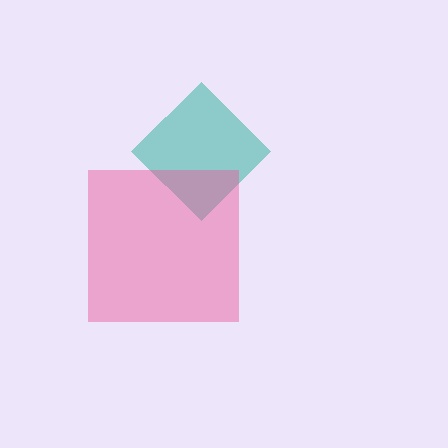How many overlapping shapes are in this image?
There are 2 overlapping shapes in the image.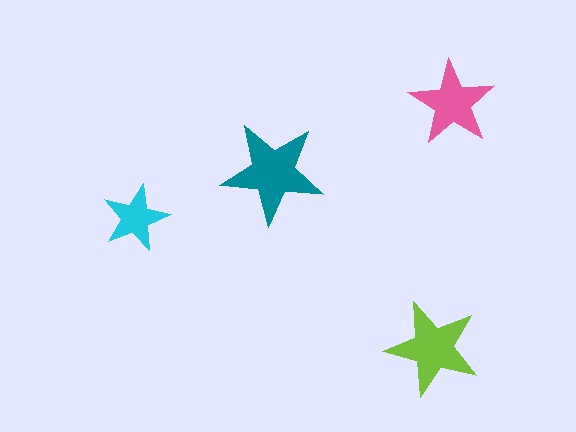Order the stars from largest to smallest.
the teal one, the lime one, the pink one, the cyan one.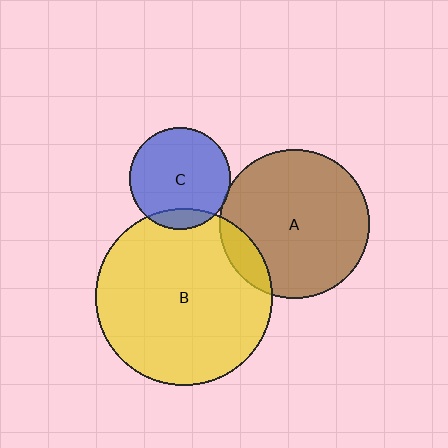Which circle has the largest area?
Circle B (yellow).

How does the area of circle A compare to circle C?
Approximately 2.2 times.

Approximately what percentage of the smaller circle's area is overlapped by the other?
Approximately 10%.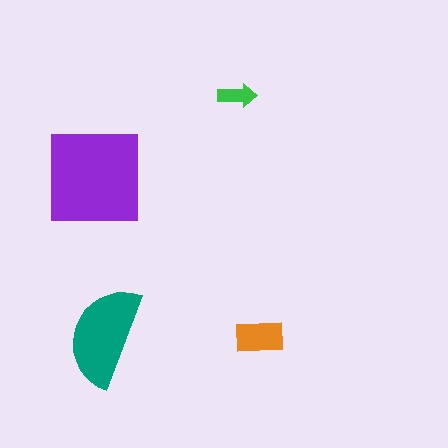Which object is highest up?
The green arrow is topmost.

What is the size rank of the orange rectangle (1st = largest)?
3rd.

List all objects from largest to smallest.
The purple square, the teal semicircle, the orange rectangle, the green arrow.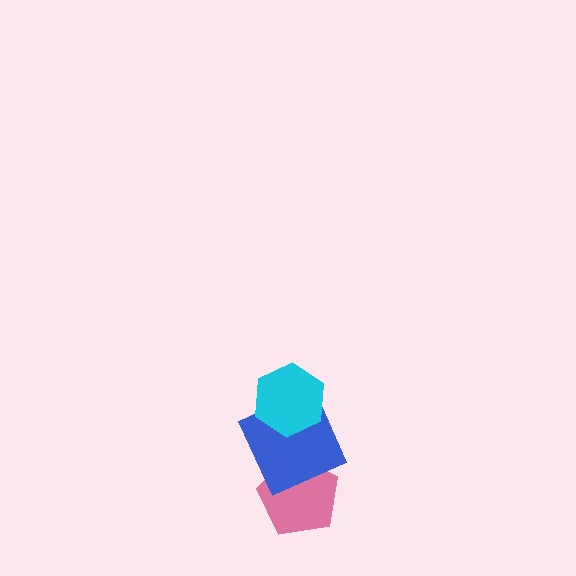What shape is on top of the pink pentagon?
The blue square is on top of the pink pentagon.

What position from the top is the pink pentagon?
The pink pentagon is 3rd from the top.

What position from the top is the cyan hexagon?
The cyan hexagon is 1st from the top.